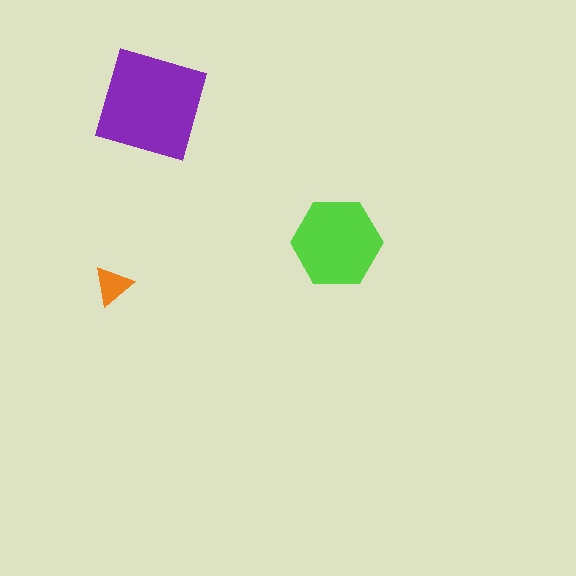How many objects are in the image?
There are 3 objects in the image.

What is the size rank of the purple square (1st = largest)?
1st.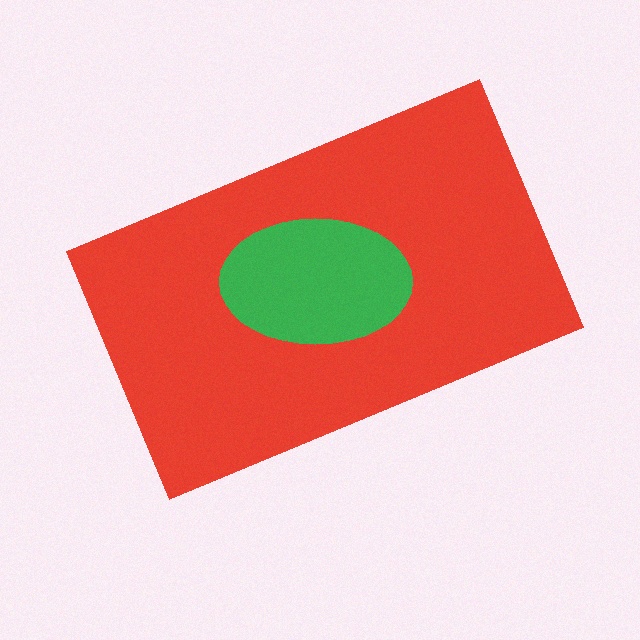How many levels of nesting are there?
2.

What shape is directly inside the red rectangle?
The green ellipse.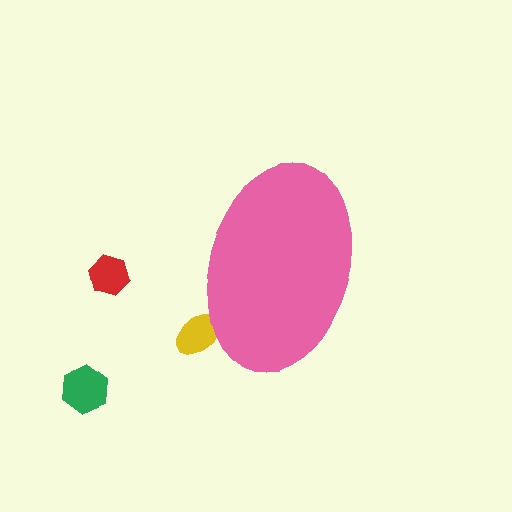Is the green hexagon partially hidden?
No, the green hexagon is fully visible.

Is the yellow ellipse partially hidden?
Yes, the yellow ellipse is partially hidden behind the pink ellipse.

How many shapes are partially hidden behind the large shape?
1 shape is partially hidden.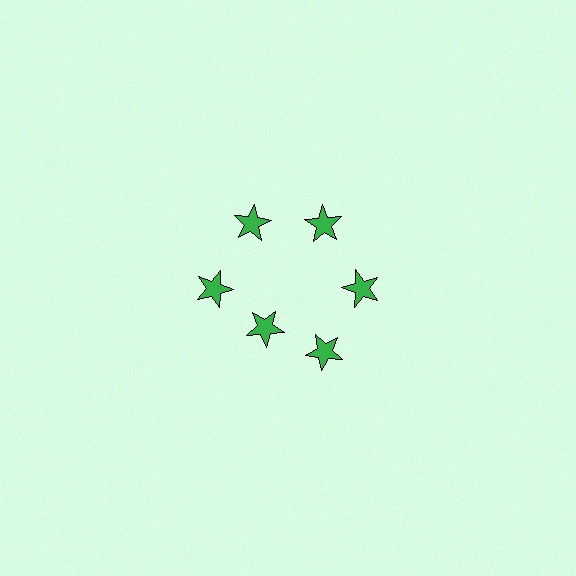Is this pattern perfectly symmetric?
No. The 6 green stars are arranged in a ring, but one element near the 7 o'clock position is pulled inward toward the center, breaking the 6-fold rotational symmetry.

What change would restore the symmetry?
The symmetry would be restored by moving it outward, back onto the ring so that all 6 stars sit at equal angles and equal distance from the center.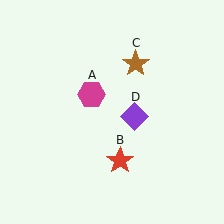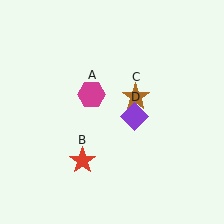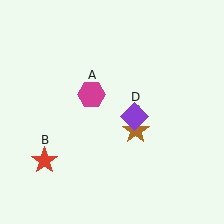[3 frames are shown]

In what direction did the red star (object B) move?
The red star (object B) moved left.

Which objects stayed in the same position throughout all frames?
Magenta hexagon (object A) and purple diamond (object D) remained stationary.